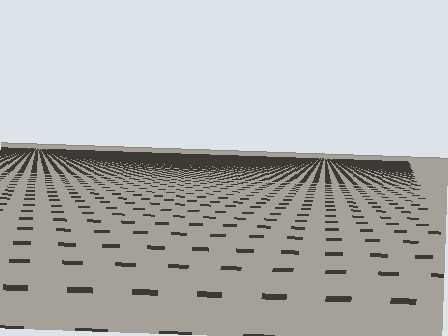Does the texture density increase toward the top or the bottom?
Density increases toward the top.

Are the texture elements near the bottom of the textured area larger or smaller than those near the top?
Larger. Near the bottom, elements are closer to the viewer and appear at a bigger on-screen size.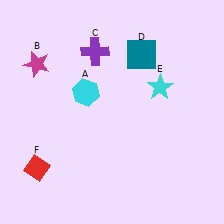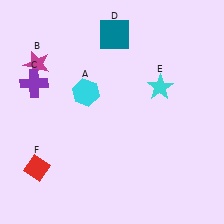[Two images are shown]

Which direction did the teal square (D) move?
The teal square (D) moved left.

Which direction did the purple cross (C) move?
The purple cross (C) moved left.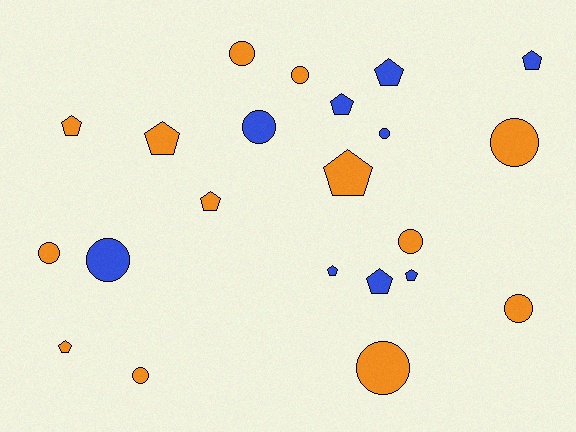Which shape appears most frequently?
Pentagon, with 11 objects.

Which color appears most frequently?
Orange, with 13 objects.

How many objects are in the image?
There are 22 objects.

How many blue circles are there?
There are 3 blue circles.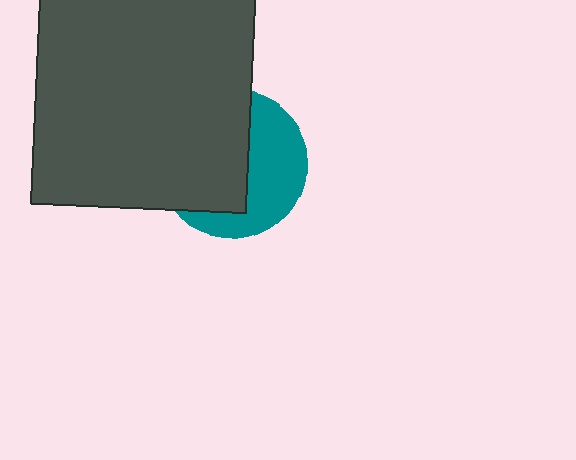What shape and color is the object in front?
The object in front is a dark gray square.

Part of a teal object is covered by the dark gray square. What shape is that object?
It is a circle.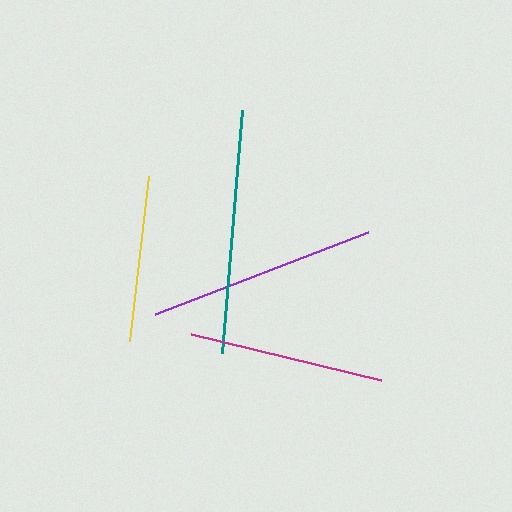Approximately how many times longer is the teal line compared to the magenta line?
The teal line is approximately 1.2 times the length of the magenta line.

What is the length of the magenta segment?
The magenta segment is approximately 196 pixels long.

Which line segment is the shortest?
The yellow line is the shortest at approximately 166 pixels.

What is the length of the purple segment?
The purple segment is approximately 228 pixels long.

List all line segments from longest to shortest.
From longest to shortest: teal, purple, magenta, yellow.